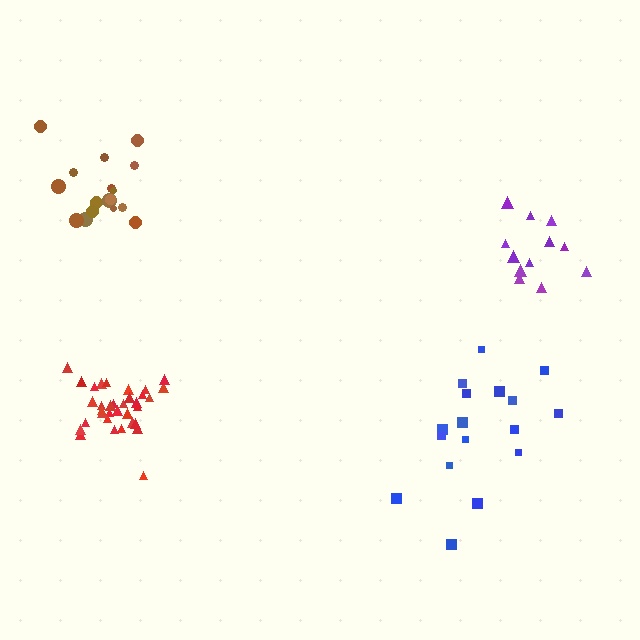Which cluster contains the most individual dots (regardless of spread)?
Red (34).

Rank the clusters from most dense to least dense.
red, purple, brown, blue.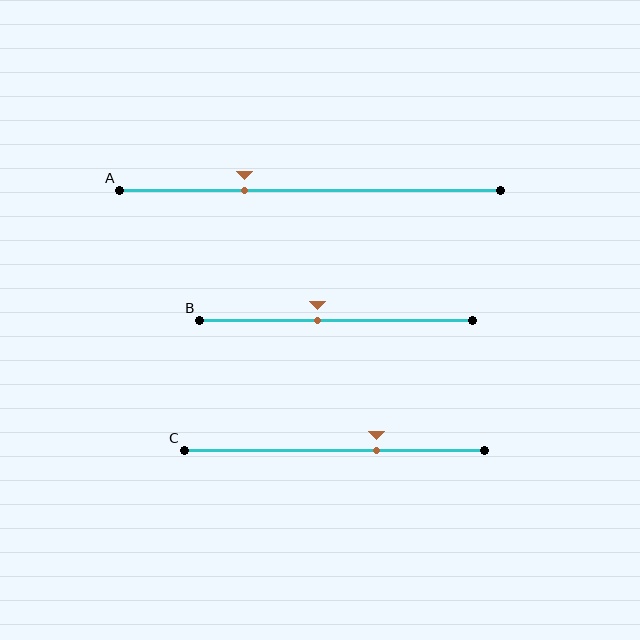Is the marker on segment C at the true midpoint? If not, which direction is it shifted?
No, the marker on segment C is shifted to the right by about 14% of the segment length.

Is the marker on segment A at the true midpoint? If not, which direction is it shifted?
No, the marker on segment A is shifted to the left by about 17% of the segment length.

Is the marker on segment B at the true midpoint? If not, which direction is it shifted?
No, the marker on segment B is shifted to the left by about 7% of the segment length.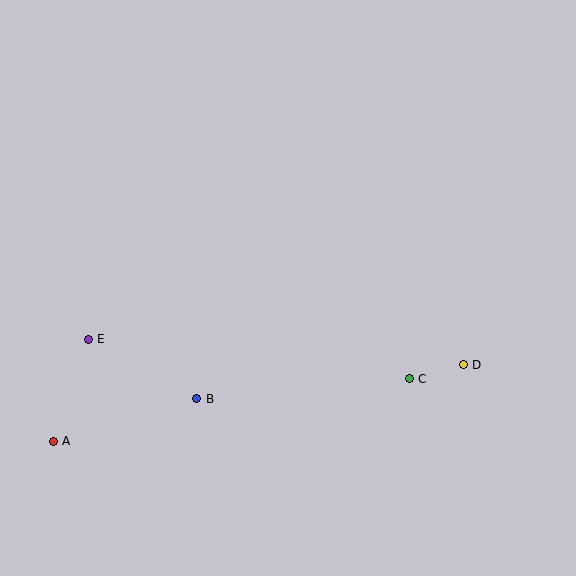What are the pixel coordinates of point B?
Point B is at (197, 399).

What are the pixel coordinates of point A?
Point A is at (53, 441).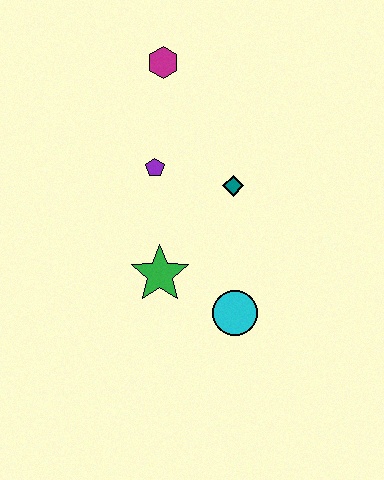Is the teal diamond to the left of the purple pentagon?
No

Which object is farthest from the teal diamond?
The magenta hexagon is farthest from the teal diamond.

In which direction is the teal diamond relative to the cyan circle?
The teal diamond is above the cyan circle.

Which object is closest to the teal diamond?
The purple pentagon is closest to the teal diamond.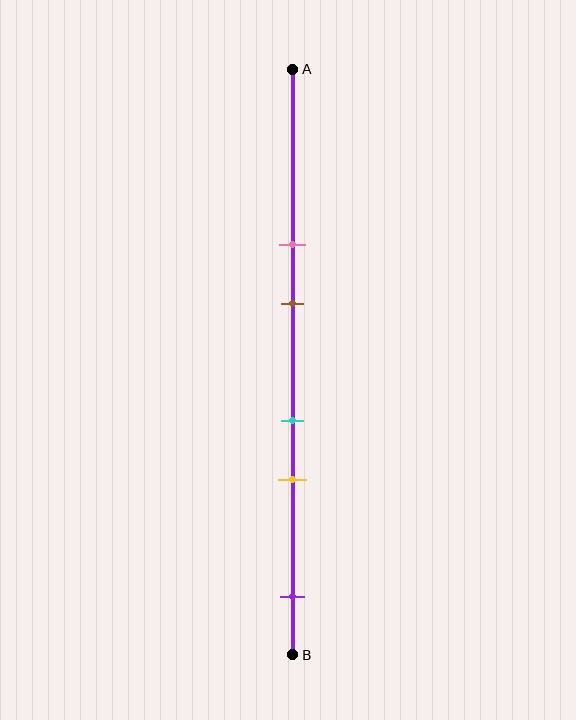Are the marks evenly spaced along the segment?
No, the marks are not evenly spaced.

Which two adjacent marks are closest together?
The cyan and yellow marks are the closest adjacent pair.